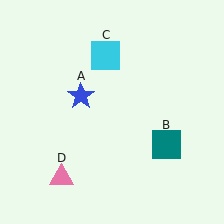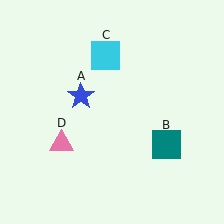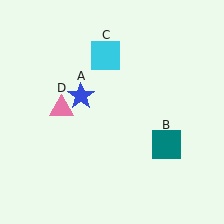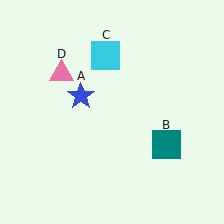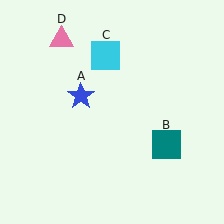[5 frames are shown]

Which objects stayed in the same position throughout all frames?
Blue star (object A) and teal square (object B) and cyan square (object C) remained stationary.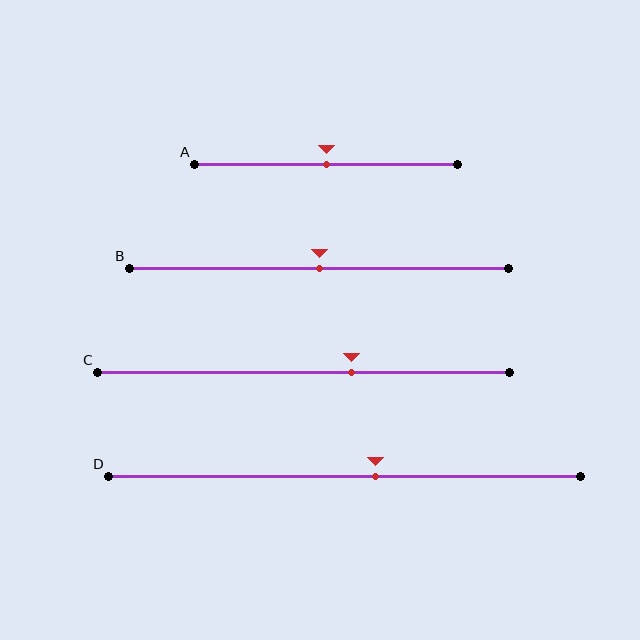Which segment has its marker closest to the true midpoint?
Segment A has its marker closest to the true midpoint.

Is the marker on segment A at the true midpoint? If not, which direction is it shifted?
Yes, the marker on segment A is at the true midpoint.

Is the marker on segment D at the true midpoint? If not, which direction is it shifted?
No, the marker on segment D is shifted to the right by about 7% of the segment length.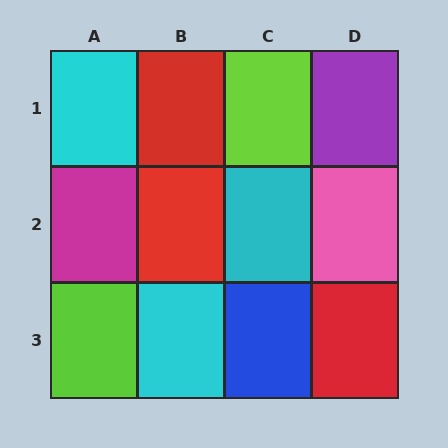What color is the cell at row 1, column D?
Purple.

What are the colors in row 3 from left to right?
Lime, cyan, blue, red.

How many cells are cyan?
3 cells are cyan.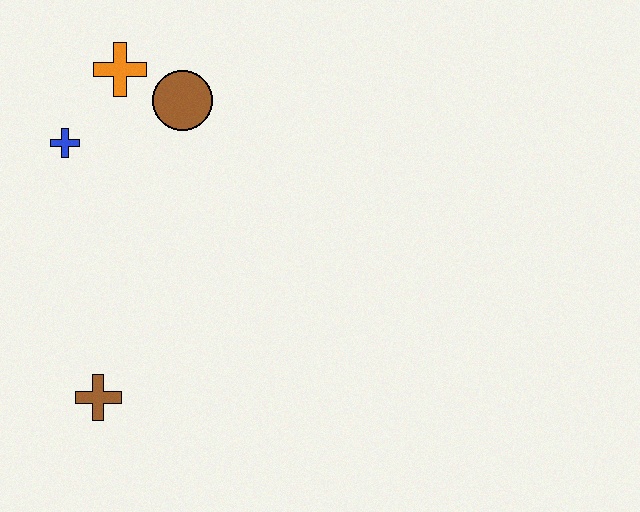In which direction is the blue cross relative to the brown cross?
The blue cross is above the brown cross.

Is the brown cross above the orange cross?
No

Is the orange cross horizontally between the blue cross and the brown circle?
Yes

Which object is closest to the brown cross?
The blue cross is closest to the brown cross.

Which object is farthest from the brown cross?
The orange cross is farthest from the brown cross.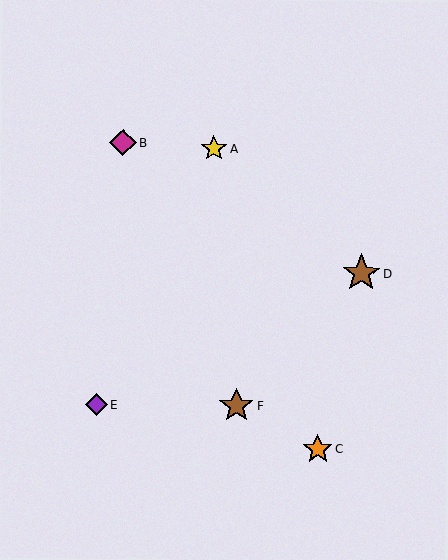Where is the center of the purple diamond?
The center of the purple diamond is at (96, 405).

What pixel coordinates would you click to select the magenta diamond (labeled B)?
Click at (123, 143) to select the magenta diamond B.